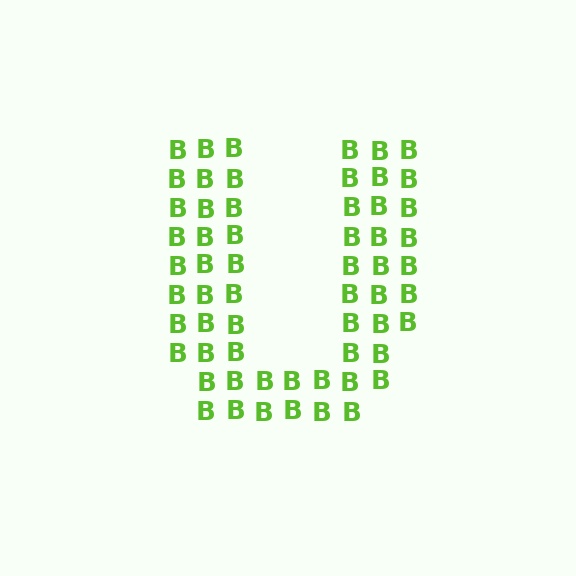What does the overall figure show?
The overall figure shows the letter U.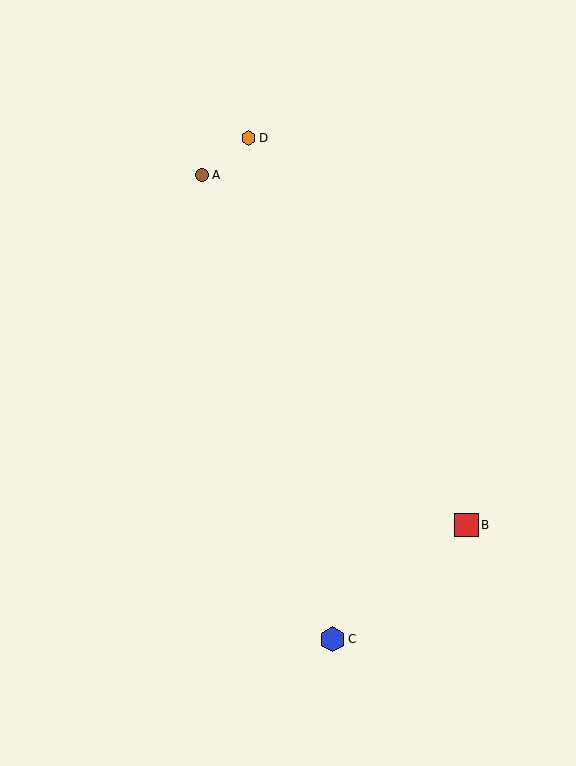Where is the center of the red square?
The center of the red square is at (466, 525).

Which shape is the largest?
The blue hexagon (labeled C) is the largest.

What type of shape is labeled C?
Shape C is a blue hexagon.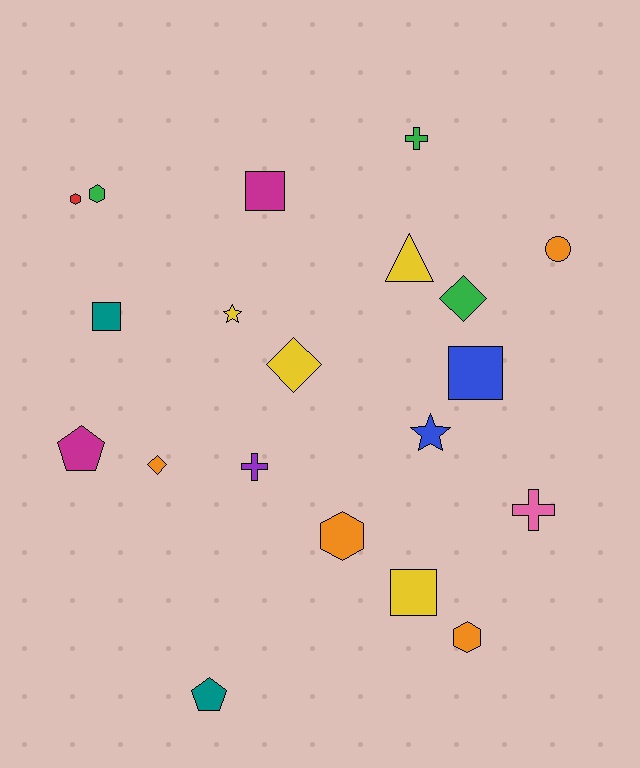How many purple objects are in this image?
There is 1 purple object.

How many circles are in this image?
There is 1 circle.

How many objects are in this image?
There are 20 objects.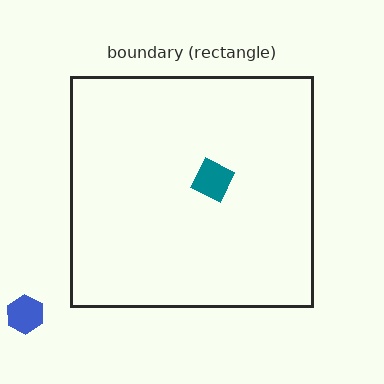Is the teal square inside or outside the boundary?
Inside.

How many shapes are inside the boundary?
1 inside, 1 outside.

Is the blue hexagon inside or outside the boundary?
Outside.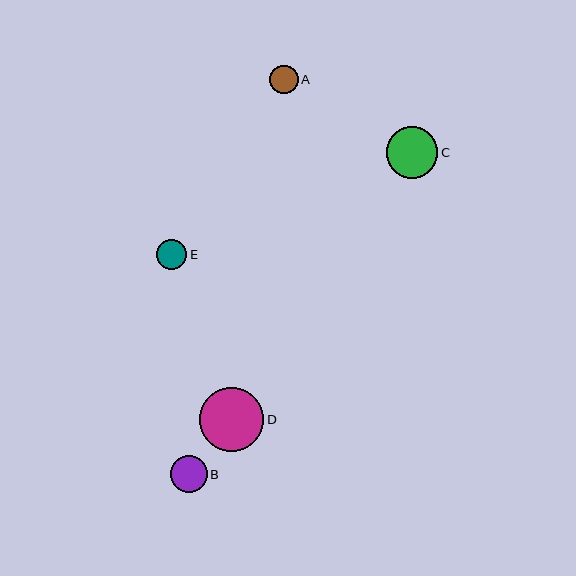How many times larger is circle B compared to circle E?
Circle B is approximately 1.2 times the size of circle E.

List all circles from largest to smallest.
From largest to smallest: D, C, B, E, A.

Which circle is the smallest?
Circle A is the smallest with a size of approximately 28 pixels.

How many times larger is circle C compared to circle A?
Circle C is approximately 1.8 times the size of circle A.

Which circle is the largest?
Circle D is the largest with a size of approximately 65 pixels.